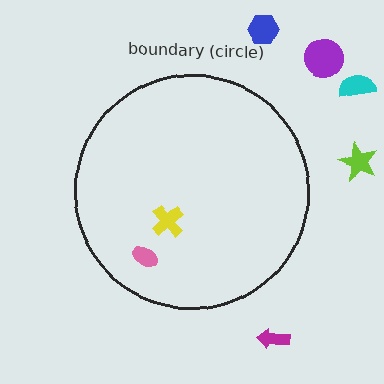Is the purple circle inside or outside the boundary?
Outside.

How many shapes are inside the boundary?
2 inside, 5 outside.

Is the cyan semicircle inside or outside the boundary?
Outside.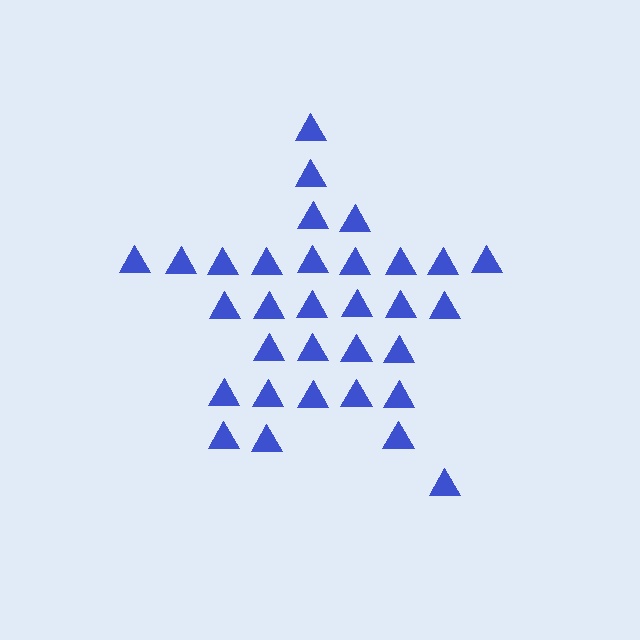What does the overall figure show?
The overall figure shows a star.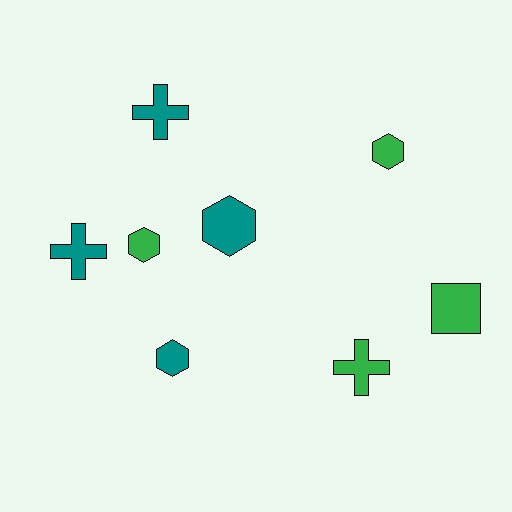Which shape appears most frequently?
Hexagon, with 4 objects.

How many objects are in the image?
There are 8 objects.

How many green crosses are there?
There is 1 green cross.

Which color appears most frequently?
Green, with 4 objects.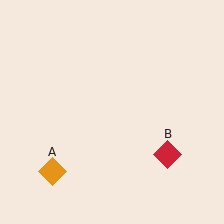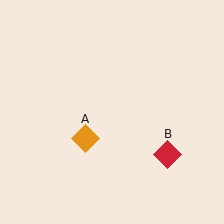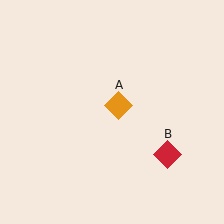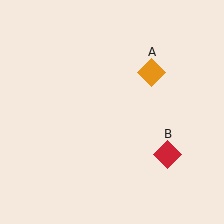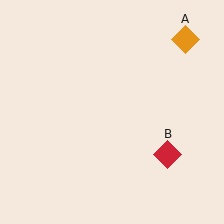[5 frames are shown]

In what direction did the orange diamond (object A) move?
The orange diamond (object A) moved up and to the right.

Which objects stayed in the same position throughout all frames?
Red diamond (object B) remained stationary.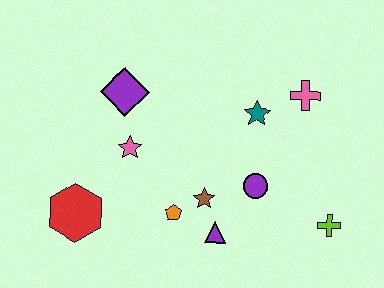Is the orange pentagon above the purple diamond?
No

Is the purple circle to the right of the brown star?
Yes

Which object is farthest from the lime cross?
The red hexagon is farthest from the lime cross.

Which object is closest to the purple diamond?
The pink star is closest to the purple diamond.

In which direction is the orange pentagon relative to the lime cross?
The orange pentagon is to the left of the lime cross.